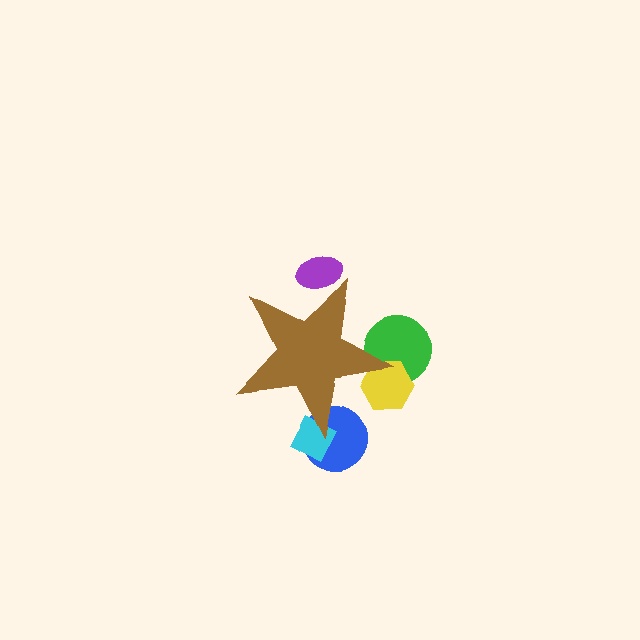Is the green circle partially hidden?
Yes, the green circle is partially hidden behind the brown star.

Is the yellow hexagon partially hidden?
Yes, the yellow hexagon is partially hidden behind the brown star.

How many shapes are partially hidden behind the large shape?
5 shapes are partially hidden.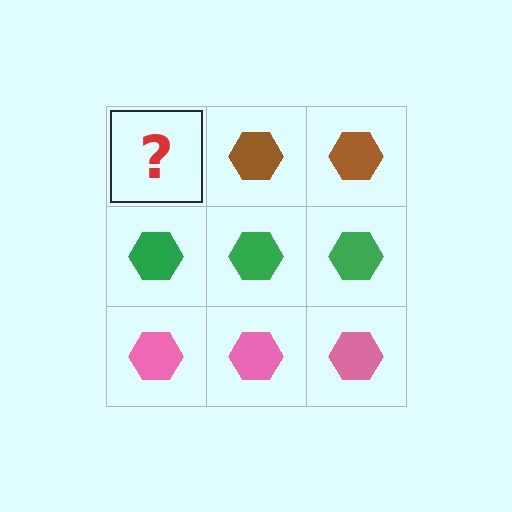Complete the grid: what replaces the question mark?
The question mark should be replaced with a brown hexagon.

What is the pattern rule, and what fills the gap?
The rule is that each row has a consistent color. The gap should be filled with a brown hexagon.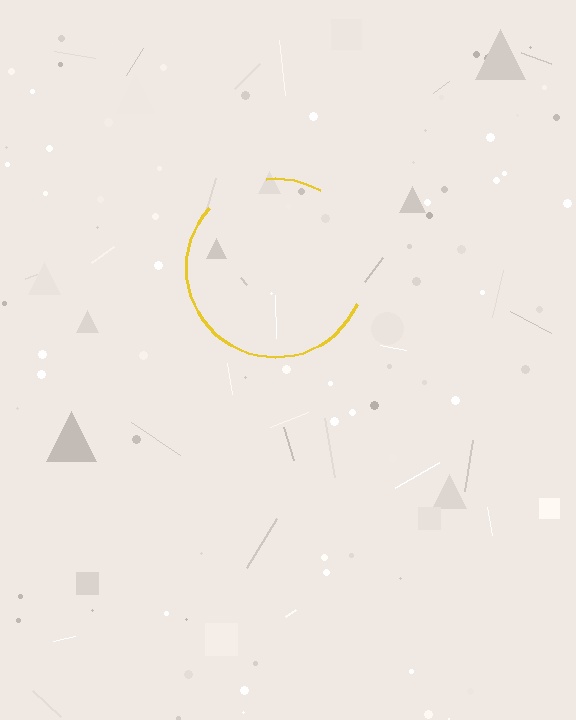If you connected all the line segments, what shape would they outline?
They would outline a circle.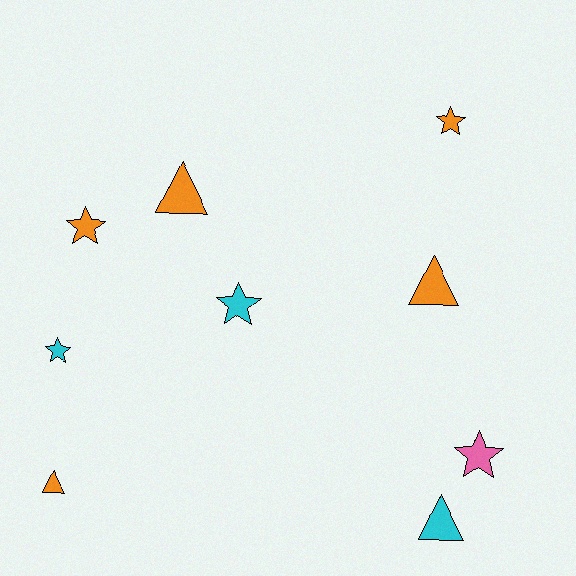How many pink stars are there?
There is 1 pink star.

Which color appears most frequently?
Orange, with 5 objects.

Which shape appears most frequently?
Star, with 5 objects.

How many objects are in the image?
There are 9 objects.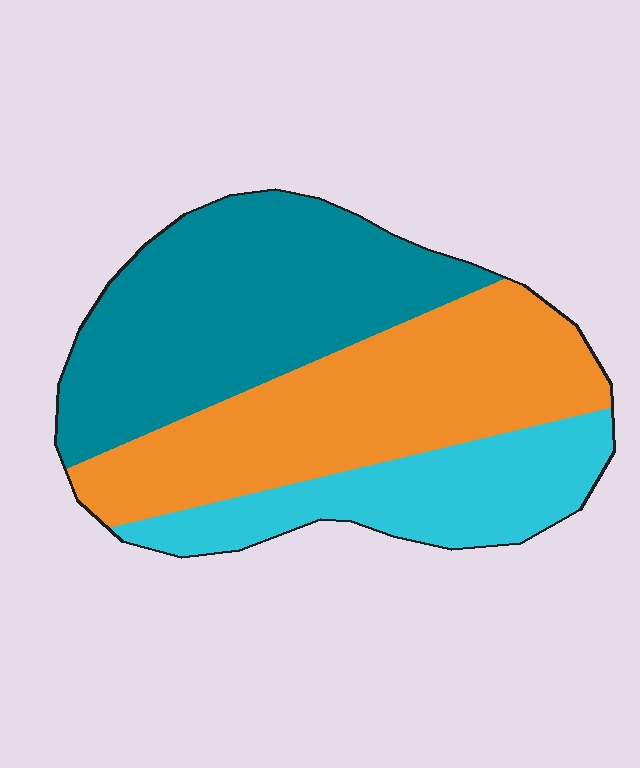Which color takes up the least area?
Cyan, at roughly 20%.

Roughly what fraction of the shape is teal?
Teal covers around 40% of the shape.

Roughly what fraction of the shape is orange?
Orange takes up about three eighths (3/8) of the shape.